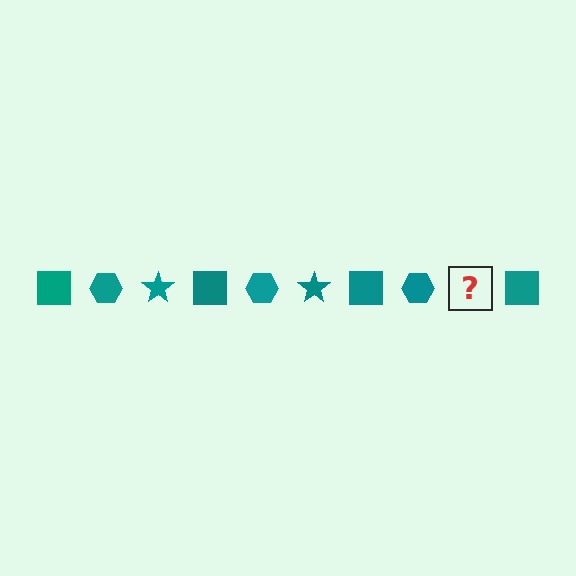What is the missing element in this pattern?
The missing element is a teal star.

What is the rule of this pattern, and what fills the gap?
The rule is that the pattern cycles through square, hexagon, star shapes in teal. The gap should be filled with a teal star.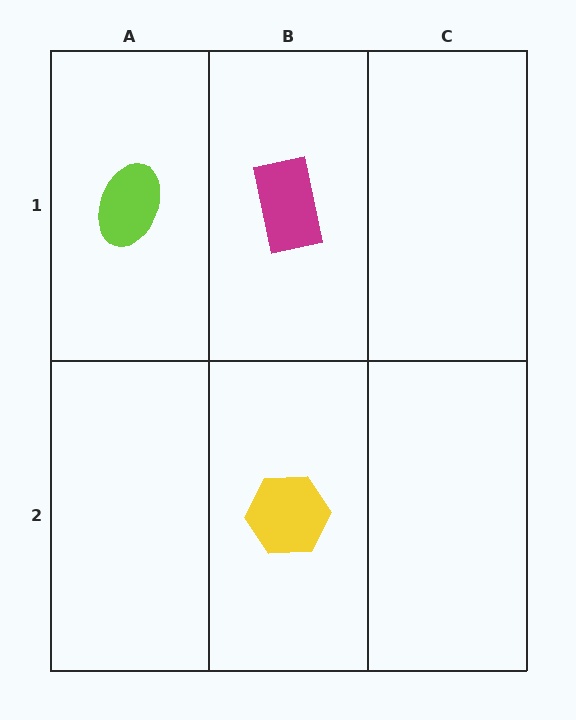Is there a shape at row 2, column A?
No, that cell is empty.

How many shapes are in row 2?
1 shape.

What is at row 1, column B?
A magenta rectangle.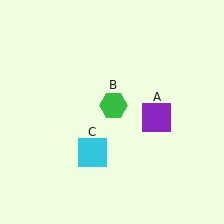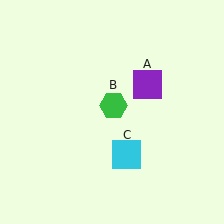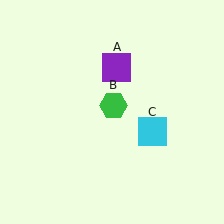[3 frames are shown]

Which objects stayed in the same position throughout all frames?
Green hexagon (object B) remained stationary.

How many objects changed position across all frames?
2 objects changed position: purple square (object A), cyan square (object C).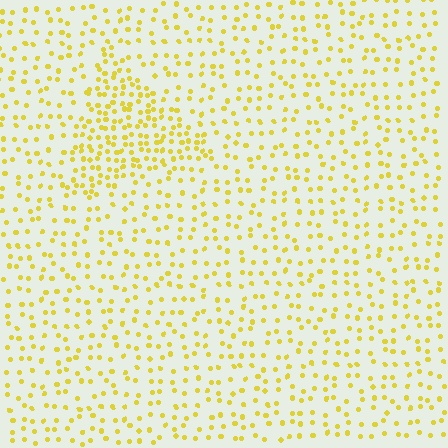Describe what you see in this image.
The image contains small yellow elements arranged at two different densities. A triangle-shaped region is visible where the elements are more densely packed than the surrounding area.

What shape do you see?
I see a triangle.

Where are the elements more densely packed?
The elements are more densely packed inside the triangle boundary.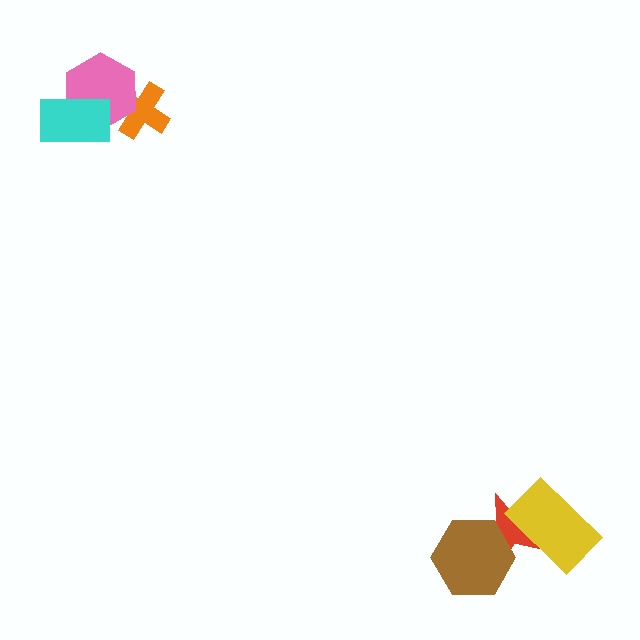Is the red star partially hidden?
Yes, it is partially covered by another shape.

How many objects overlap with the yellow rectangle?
1 object overlaps with the yellow rectangle.